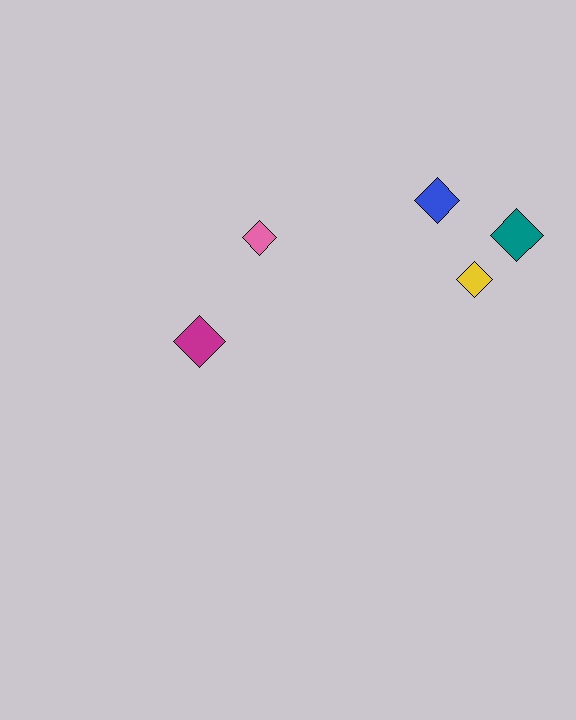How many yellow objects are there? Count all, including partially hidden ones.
There is 1 yellow object.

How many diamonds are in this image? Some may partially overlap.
There are 5 diamonds.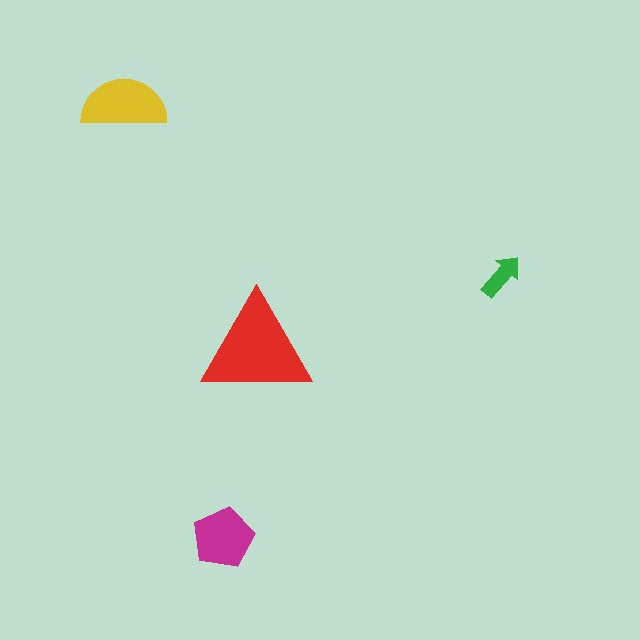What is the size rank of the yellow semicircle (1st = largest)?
2nd.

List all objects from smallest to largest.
The green arrow, the magenta pentagon, the yellow semicircle, the red triangle.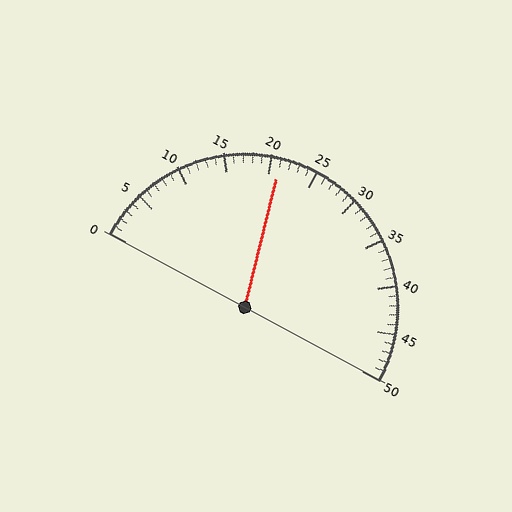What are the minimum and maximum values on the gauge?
The gauge ranges from 0 to 50.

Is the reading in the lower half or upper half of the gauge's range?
The reading is in the lower half of the range (0 to 50).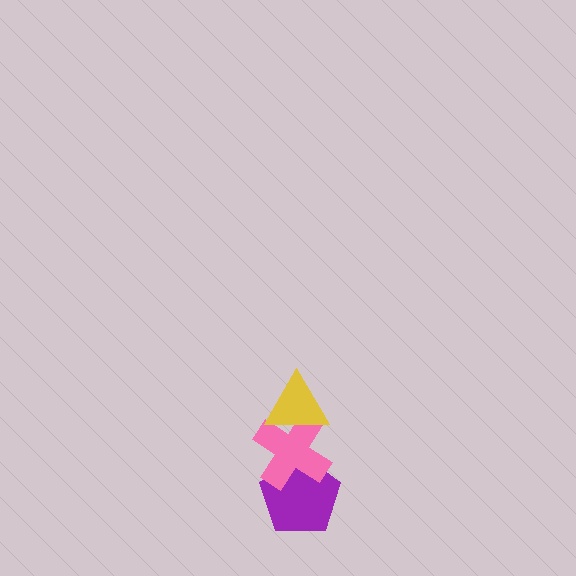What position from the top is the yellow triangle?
The yellow triangle is 1st from the top.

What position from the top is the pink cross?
The pink cross is 2nd from the top.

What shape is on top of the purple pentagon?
The pink cross is on top of the purple pentagon.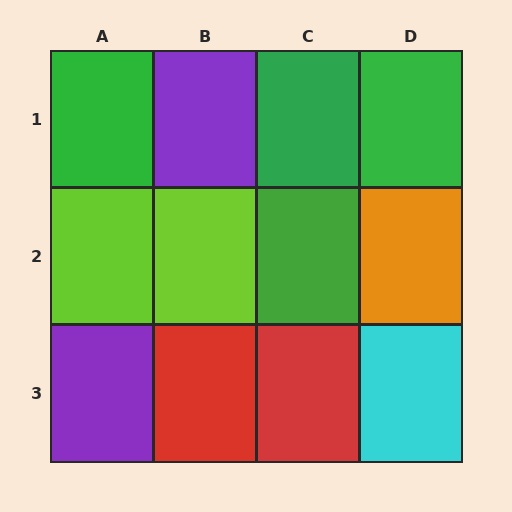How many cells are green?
4 cells are green.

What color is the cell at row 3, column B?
Red.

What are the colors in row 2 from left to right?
Lime, lime, green, orange.